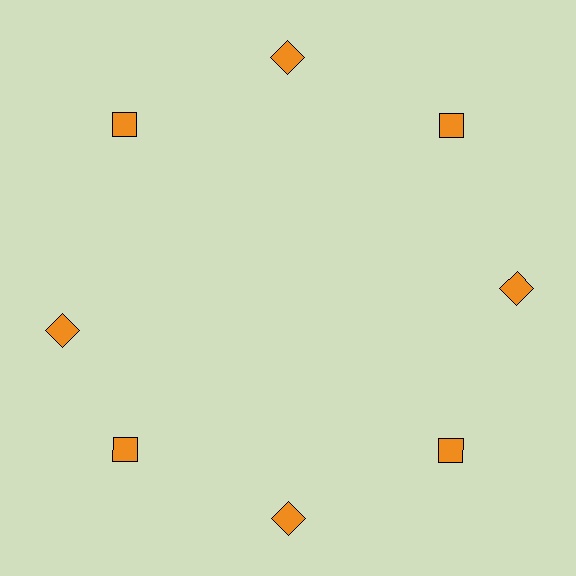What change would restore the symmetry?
The symmetry would be restored by rotating it back into even spacing with its neighbors so that all 8 squares sit at equal angles and equal distance from the center.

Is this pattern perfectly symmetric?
No. The 8 orange squares are arranged in a ring, but one element near the 9 o'clock position is rotated out of alignment along the ring, breaking the 8-fold rotational symmetry.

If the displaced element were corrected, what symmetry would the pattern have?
It would have 8-fold rotational symmetry — the pattern would map onto itself every 45 degrees.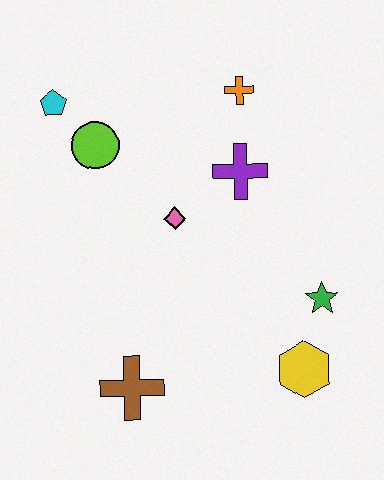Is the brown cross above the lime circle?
No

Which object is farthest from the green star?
The cyan pentagon is farthest from the green star.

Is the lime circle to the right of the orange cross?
No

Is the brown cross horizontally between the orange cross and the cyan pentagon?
Yes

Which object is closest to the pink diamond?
The purple cross is closest to the pink diamond.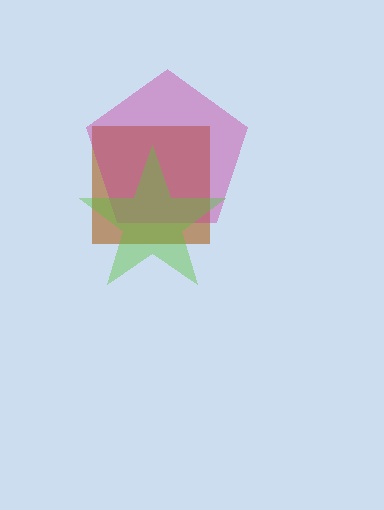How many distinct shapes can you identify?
There are 3 distinct shapes: a brown square, a magenta pentagon, a lime star.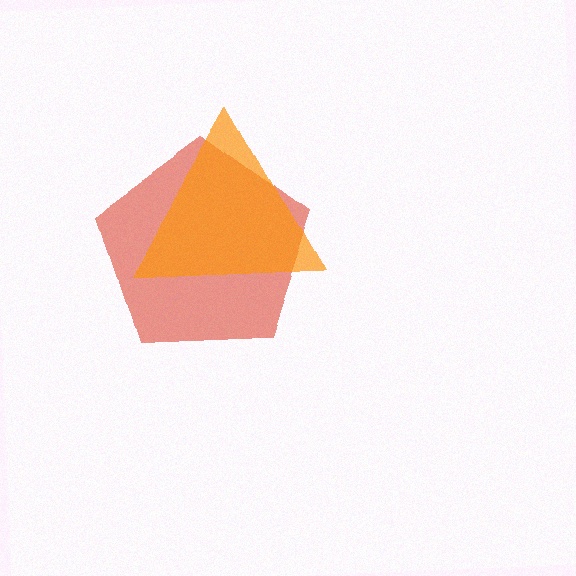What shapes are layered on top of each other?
The layered shapes are: a red pentagon, an orange triangle.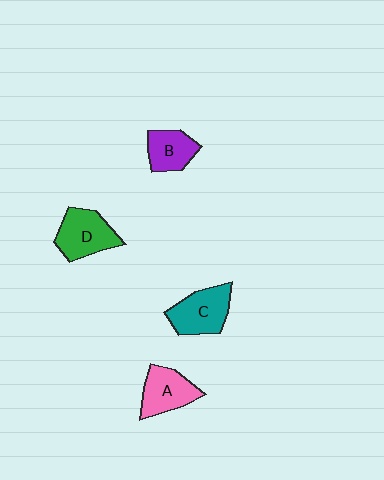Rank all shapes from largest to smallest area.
From largest to smallest: D (green), C (teal), A (pink), B (purple).